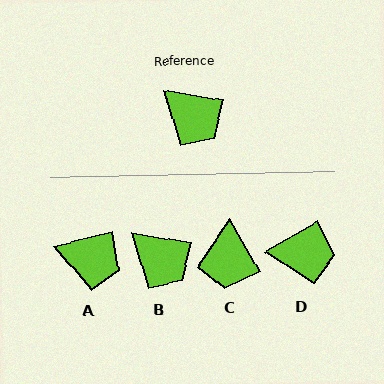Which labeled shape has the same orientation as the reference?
B.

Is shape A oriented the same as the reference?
No, it is off by about 24 degrees.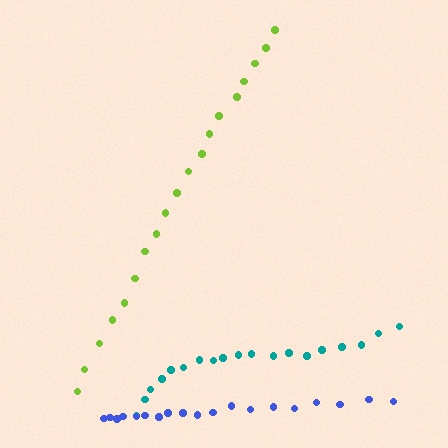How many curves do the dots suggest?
There are 3 distinct paths.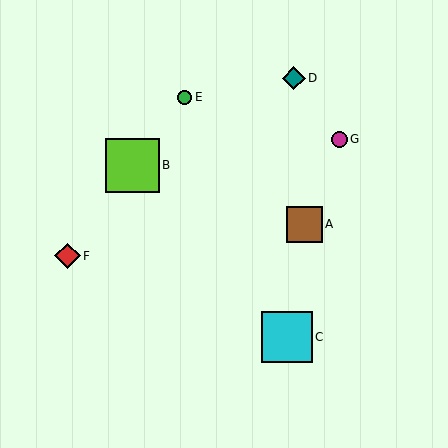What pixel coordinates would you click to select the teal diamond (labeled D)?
Click at (294, 78) to select the teal diamond D.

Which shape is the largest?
The lime square (labeled B) is the largest.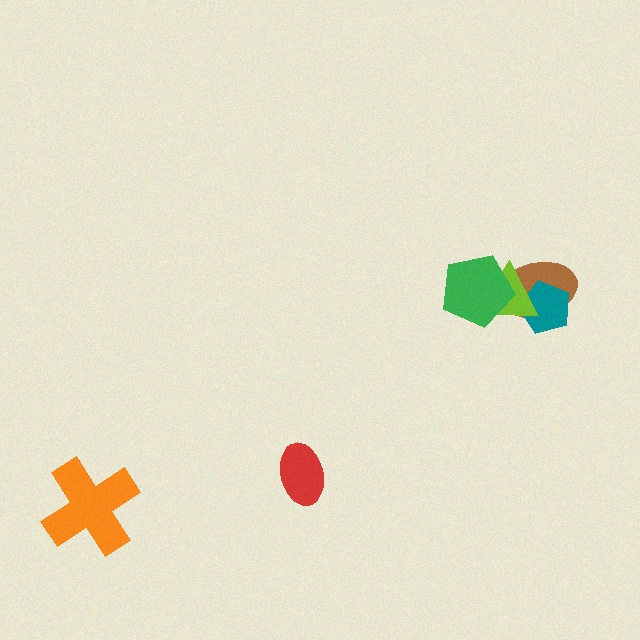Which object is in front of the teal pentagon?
The lime triangle is in front of the teal pentagon.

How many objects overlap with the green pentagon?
2 objects overlap with the green pentagon.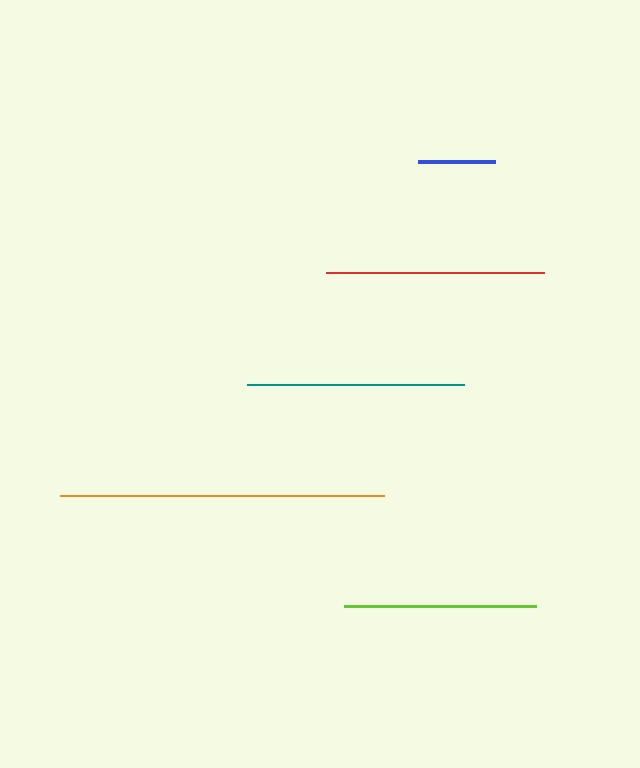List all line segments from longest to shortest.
From longest to shortest: orange, red, teal, lime, blue.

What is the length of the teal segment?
The teal segment is approximately 217 pixels long.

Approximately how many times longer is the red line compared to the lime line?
The red line is approximately 1.1 times the length of the lime line.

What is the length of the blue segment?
The blue segment is approximately 77 pixels long.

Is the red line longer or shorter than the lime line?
The red line is longer than the lime line.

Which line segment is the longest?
The orange line is the longest at approximately 325 pixels.